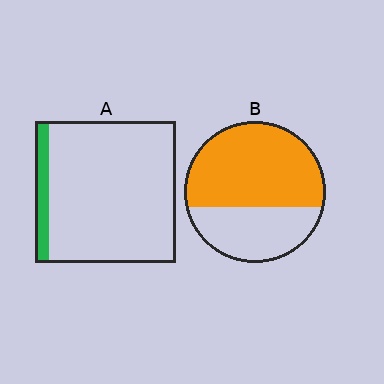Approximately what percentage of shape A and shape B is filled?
A is approximately 10% and B is approximately 65%.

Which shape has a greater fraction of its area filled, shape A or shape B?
Shape B.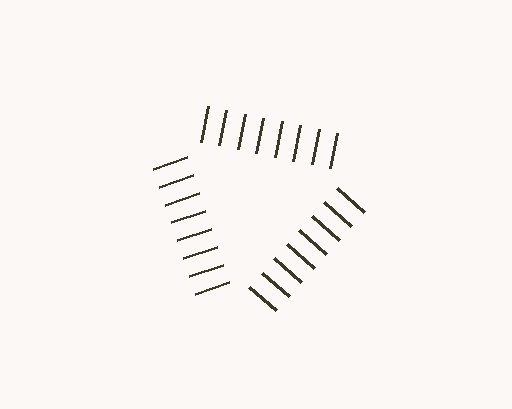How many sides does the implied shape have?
3 sides — the line-ends trace a triangle.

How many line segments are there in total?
24 — 8 along each of the 3 edges.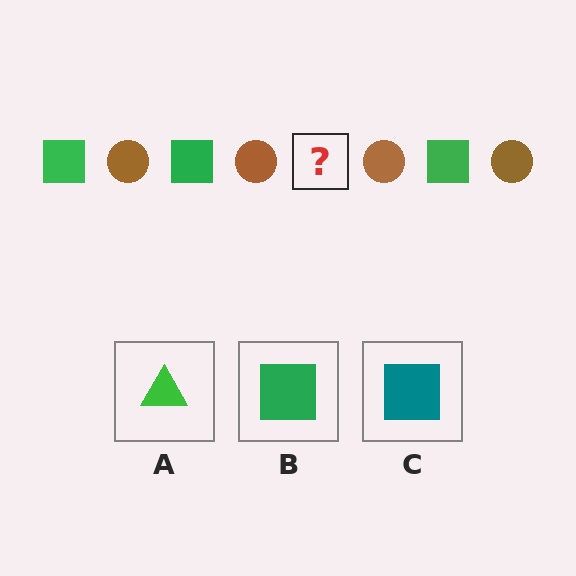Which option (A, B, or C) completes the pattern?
B.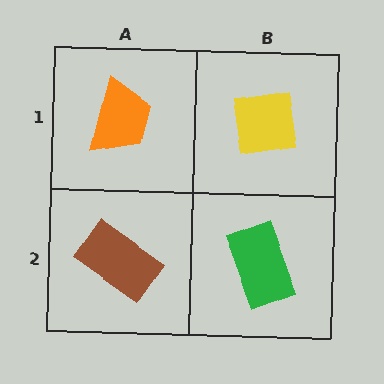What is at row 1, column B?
A yellow square.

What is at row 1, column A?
An orange trapezoid.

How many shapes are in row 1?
2 shapes.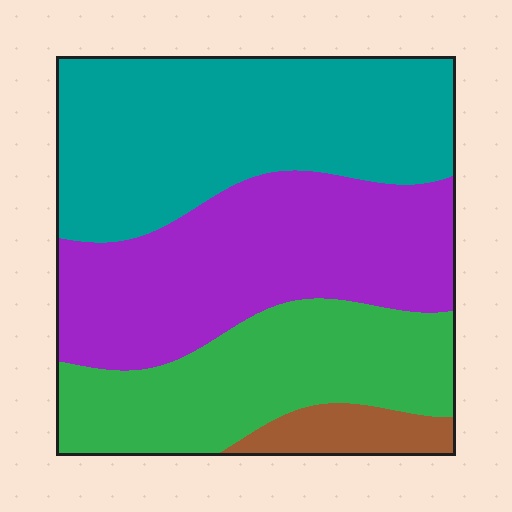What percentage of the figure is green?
Green covers roughly 25% of the figure.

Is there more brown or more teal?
Teal.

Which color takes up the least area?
Brown, at roughly 5%.